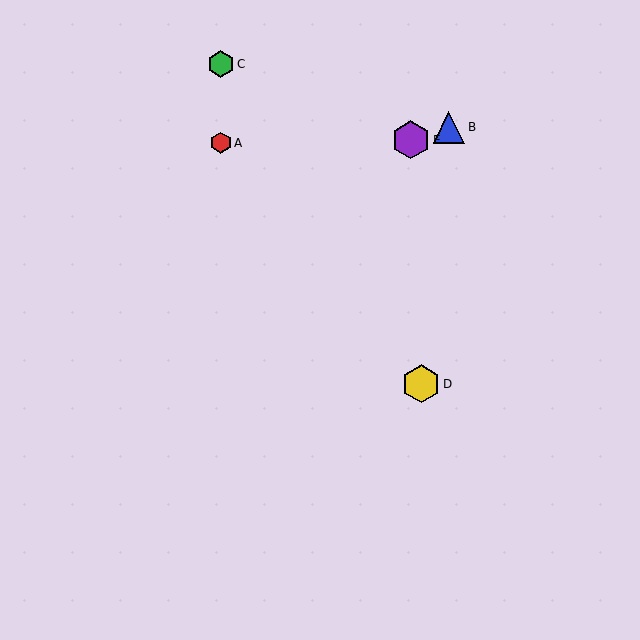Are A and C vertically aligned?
Yes, both are at x≈221.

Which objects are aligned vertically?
Objects A, C are aligned vertically.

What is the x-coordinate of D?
Object D is at x≈421.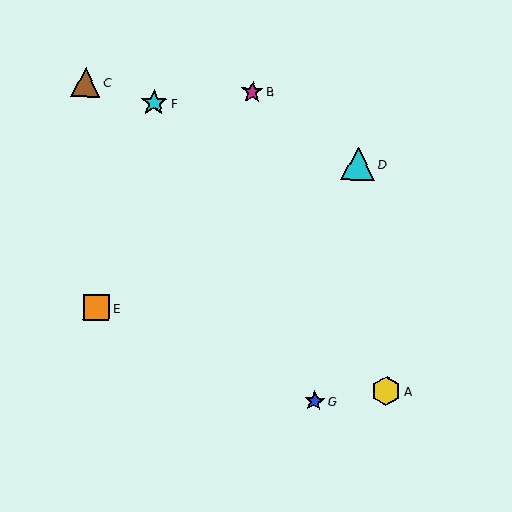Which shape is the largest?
The cyan triangle (labeled D) is the largest.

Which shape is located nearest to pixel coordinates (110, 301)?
The orange square (labeled E) at (97, 308) is nearest to that location.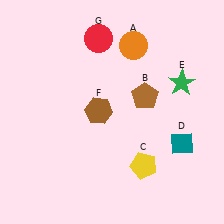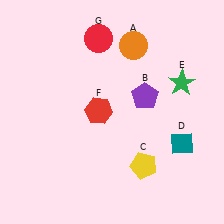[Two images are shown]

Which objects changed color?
B changed from brown to purple. F changed from brown to red.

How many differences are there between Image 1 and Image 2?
There are 2 differences between the two images.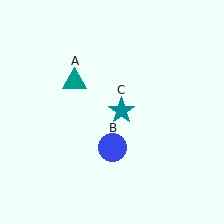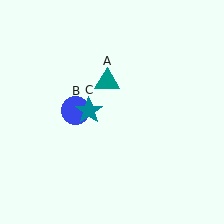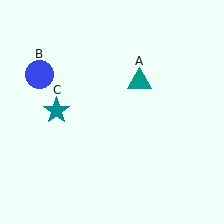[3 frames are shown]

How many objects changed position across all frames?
3 objects changed position: teal triangle (object A), blue circle (object B), teal star (object C).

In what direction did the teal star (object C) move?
The teal star (object C) moved left.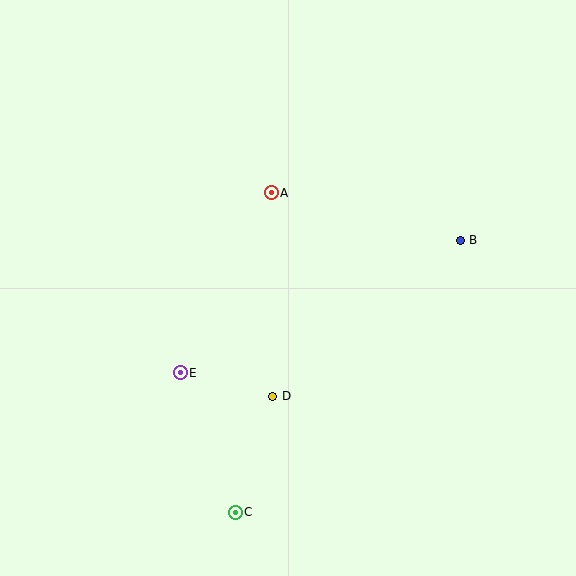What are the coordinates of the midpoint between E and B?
The midpoint between E and B is at (320, 306).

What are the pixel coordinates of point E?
Point E is at (180, 373).